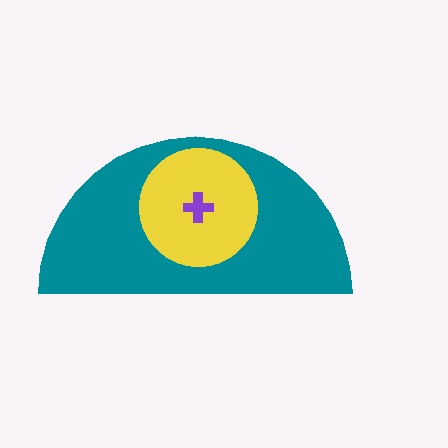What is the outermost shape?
The teal semicircle.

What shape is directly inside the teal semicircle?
The yellow circle.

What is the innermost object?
The purple cross.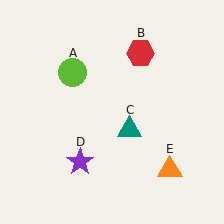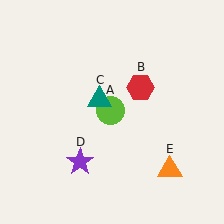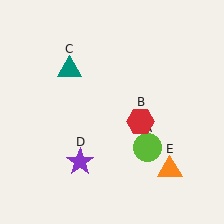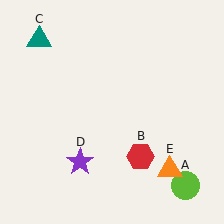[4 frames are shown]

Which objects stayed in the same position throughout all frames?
Purple star (object D) and orange triangle (object E) remained stationary.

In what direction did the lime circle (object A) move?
The lime circle (object A) moved down and to the right.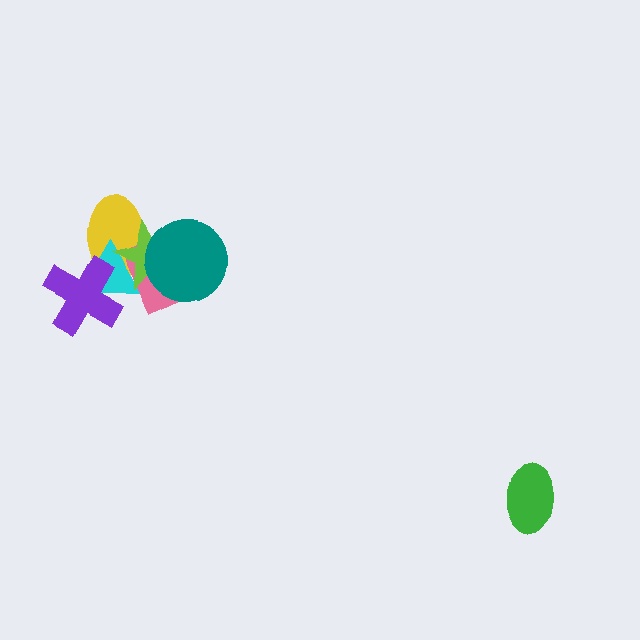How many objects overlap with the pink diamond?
4 objects overlap with the pink diamond.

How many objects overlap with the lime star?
4 objects overlap with the lime star.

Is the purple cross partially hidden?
No, no other shape covers it.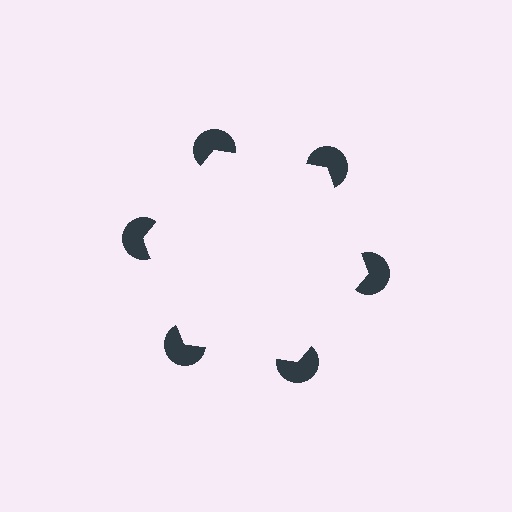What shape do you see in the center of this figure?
An illusory hexagon — its edges are inferred from the aligned wedge cuts in the pac-man discs, not physically drawn.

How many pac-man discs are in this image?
There are 6 — one at each vertex of the illusory hexagon.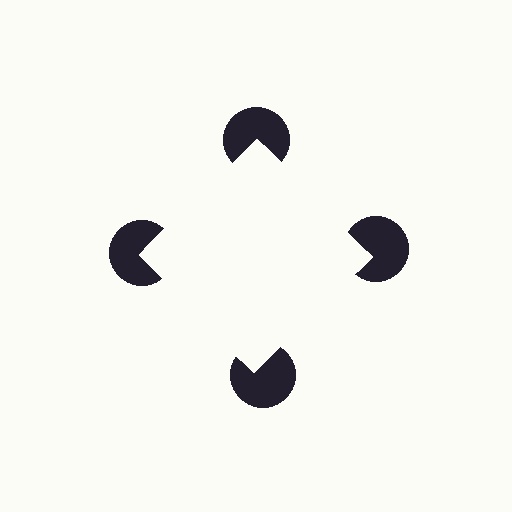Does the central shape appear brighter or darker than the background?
It typically appears slightly brighter than the background, even though no actual brightness change is drawn.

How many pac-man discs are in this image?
There are 4 — one at each vertex of the illusory square.